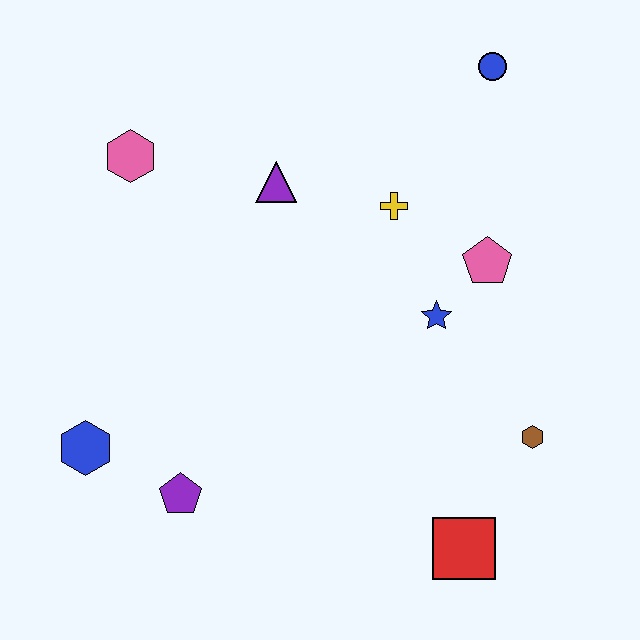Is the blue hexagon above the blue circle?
No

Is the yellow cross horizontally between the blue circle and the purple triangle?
Yes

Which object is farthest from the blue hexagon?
The blue circle is farthest from the blue hexagon.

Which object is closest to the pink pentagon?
The blue star is closest to the pink pentagon.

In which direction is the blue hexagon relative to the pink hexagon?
The blue hexagon is below the pink hexagon.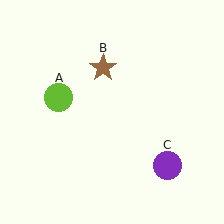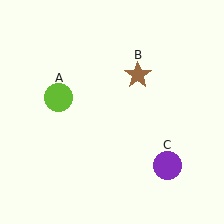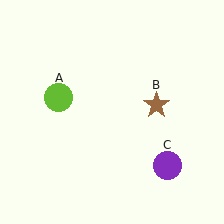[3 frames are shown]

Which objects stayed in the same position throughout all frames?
Lime circle (object A) and purple circle (object C) remained stationary.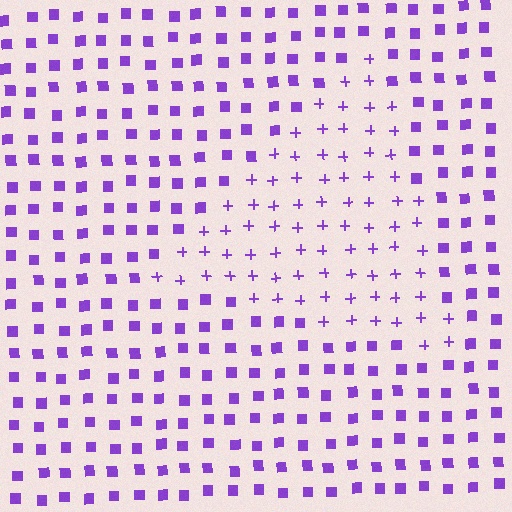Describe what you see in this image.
The image is filled with small purple elements arranged in a uniform grid. A triangle-shaped region contains plus signs, while the surrounding area contains squares. The boundary is defined purely by the change in element shape.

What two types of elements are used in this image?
The image uses plus signs inside the triangle region and squares outside it.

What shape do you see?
I see a triangle.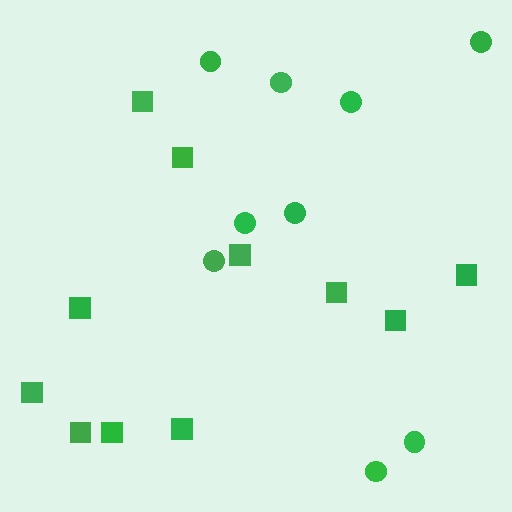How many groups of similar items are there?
There are 2 groups: one group of squares (11) and one group of circles (9).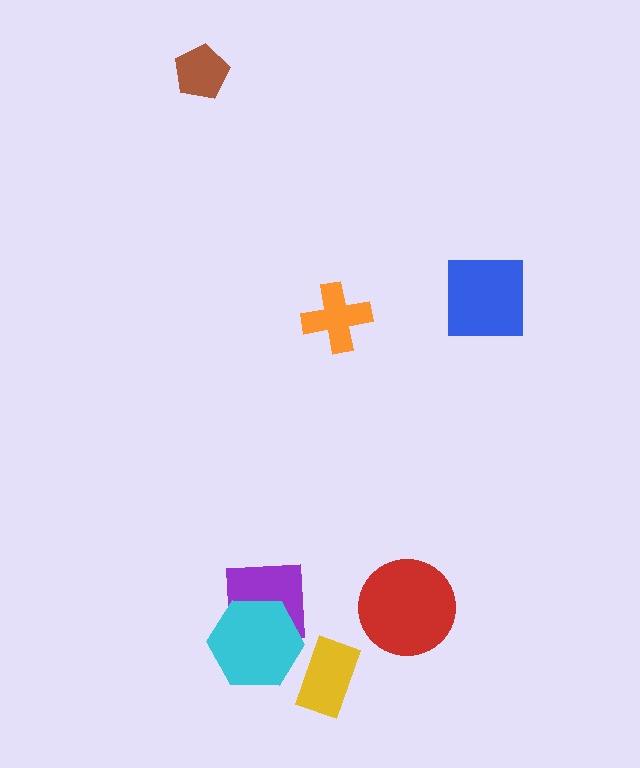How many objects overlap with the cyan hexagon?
1 object overlaps with the cyan hexagon.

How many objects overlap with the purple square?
1 object overlaps with the purple square.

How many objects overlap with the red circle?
0 objects overlap with the red circle.